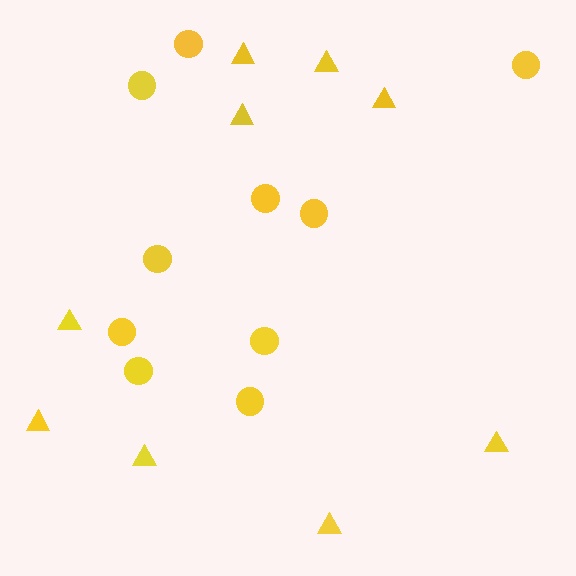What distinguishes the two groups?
There are 2 groups: one group of circles (10) and one group of triangles (9).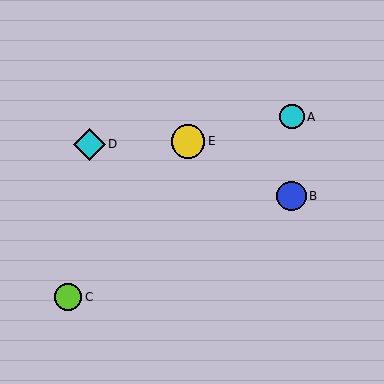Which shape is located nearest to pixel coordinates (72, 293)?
The lime circle (labeled C) at (68, 297) is nearest to that location.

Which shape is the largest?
The yellow circle (labeled E) is the largest.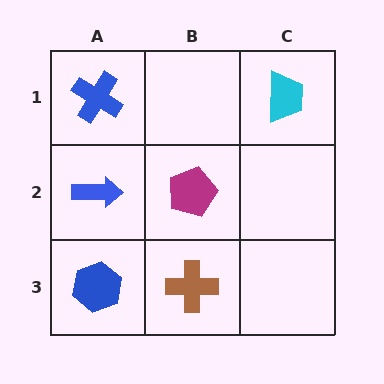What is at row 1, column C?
A cyan trapezoid.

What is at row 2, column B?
A magenta pentagon.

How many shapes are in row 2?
2 shapes.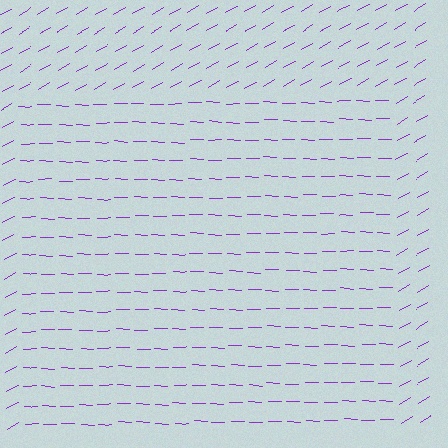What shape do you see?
I see a rectangle.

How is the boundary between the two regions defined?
The boundary is defined purely by a change in line orientation (approximately 32 degrees difference). All lines are the same color and thickness.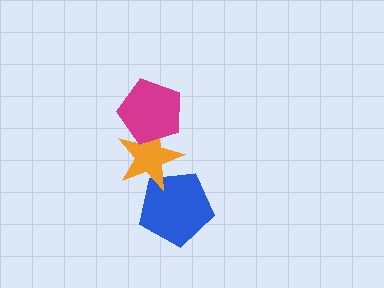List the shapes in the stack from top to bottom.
From top to bottom: the magenta pentagon, the orange star, the blue pentagon.